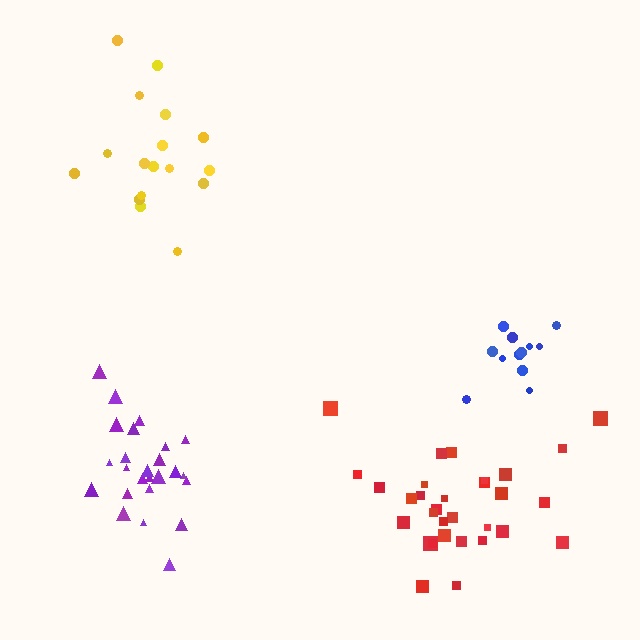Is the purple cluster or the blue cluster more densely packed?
Purple.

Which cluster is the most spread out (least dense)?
Yellow.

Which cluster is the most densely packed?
Purple.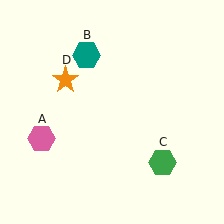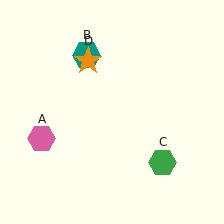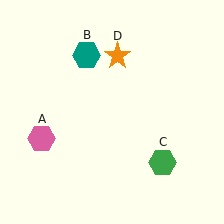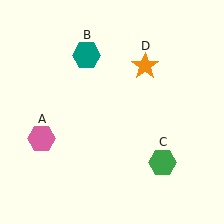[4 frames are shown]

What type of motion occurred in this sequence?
The orange star (object D) rotated clockwise around the center of the scene.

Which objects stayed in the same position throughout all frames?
Pink hexagon (object A) and teal hexagon (object B) and green hexagon (object C) remained stationary.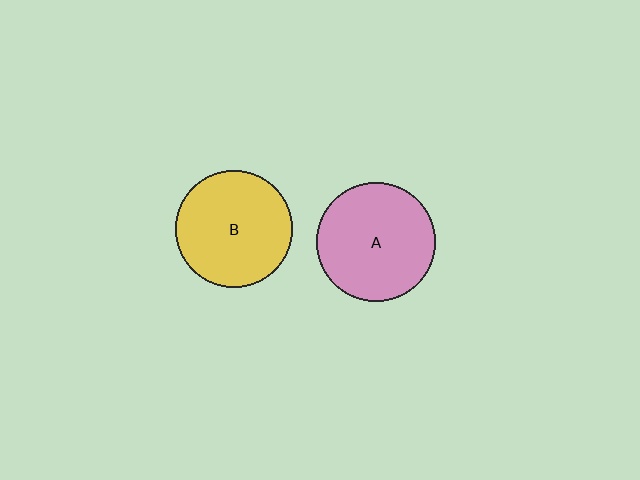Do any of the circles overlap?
No, none of the circles overlap.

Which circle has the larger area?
Circle A (pink).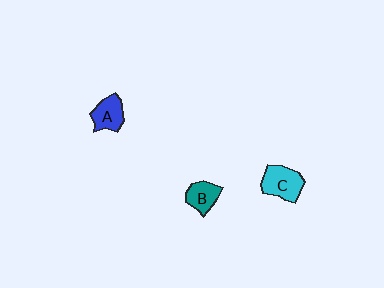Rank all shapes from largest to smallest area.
From largest to smallest: C (cyan), A (blue), B (teal).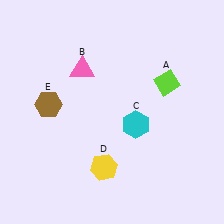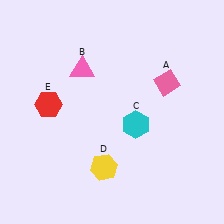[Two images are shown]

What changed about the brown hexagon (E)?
In Image 1, E is brown. In Image 2, it changed to red.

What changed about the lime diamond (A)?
In Image 1, A is lime. In Image 2, it changed to pink.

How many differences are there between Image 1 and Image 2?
There are 2 differences between the two images.